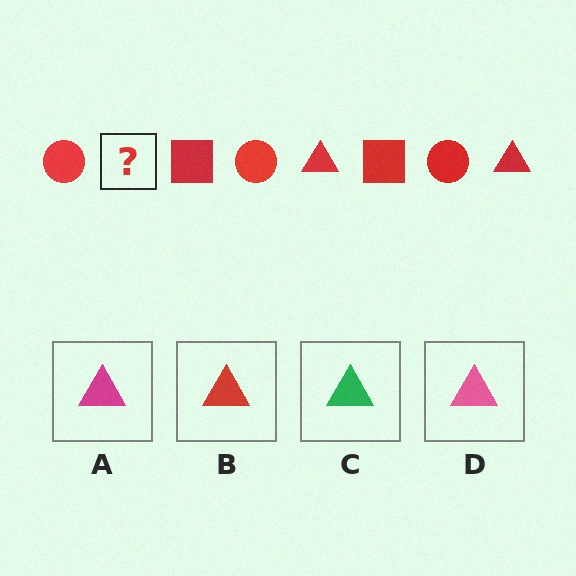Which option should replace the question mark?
Option B.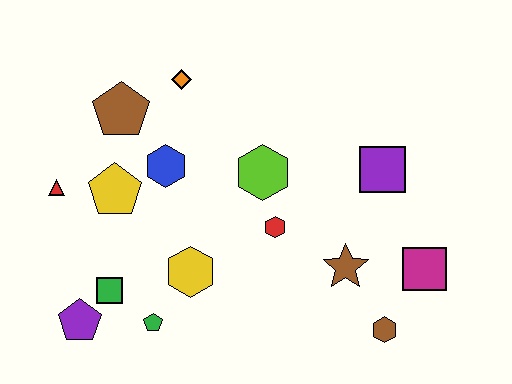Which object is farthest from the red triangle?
The magenta square is farthest from the red triangle.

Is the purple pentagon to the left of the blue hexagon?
Yes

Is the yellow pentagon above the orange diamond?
No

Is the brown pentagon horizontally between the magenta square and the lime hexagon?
No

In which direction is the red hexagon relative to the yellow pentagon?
The red hexagon is to the right of the yellow pentagon.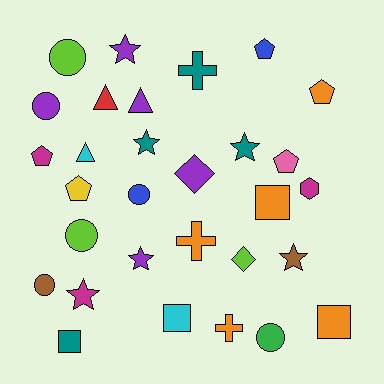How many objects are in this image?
There are 30 objects.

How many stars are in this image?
There are 6 stars.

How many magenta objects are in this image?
There are 3 magenta objects.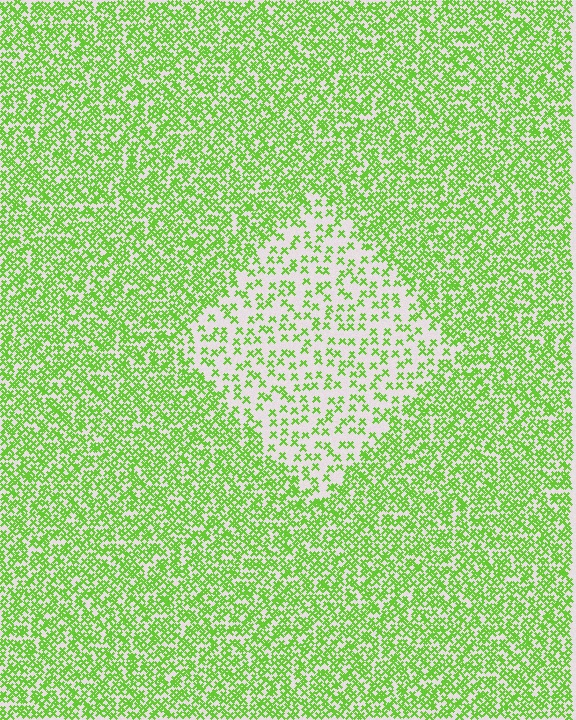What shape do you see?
I see a diamond.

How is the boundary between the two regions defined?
The boundary is defined by a change in element density (approximately 2.5x ratio). All elements are the same color, size, and shape.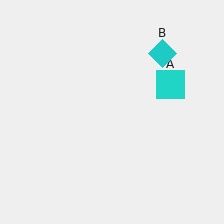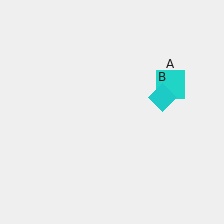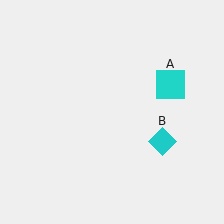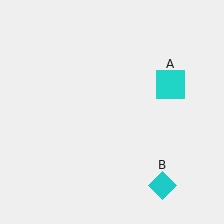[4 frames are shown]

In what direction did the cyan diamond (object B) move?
The cyan diamond (object B) moved down.